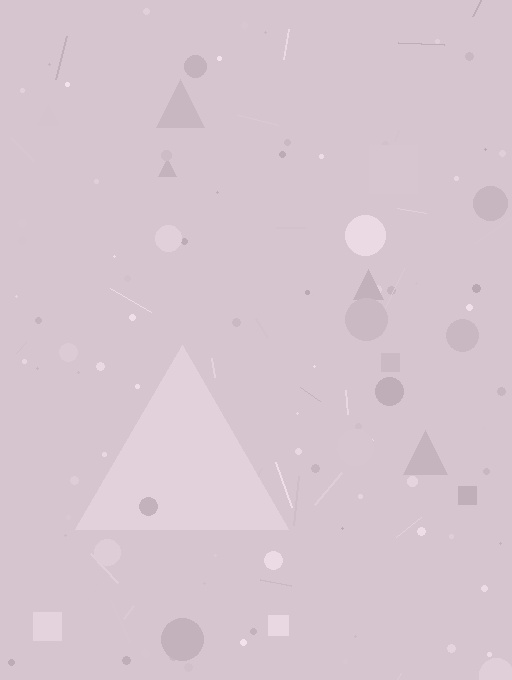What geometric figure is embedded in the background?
A triangle is embedded in the background.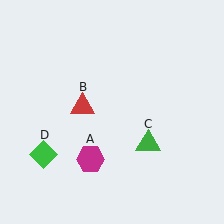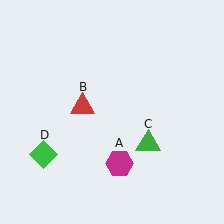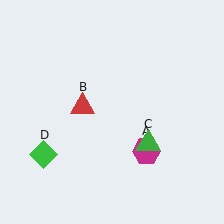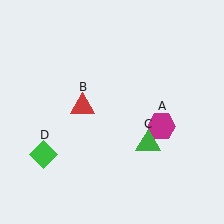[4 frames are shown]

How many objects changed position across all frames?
1 object changed position: magenta hexagon (object A).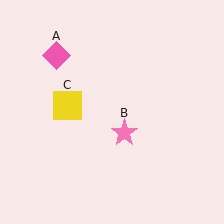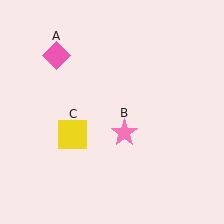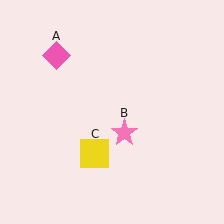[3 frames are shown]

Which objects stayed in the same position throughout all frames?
Pink diamond (object A) and pink star (object B) remained stationary.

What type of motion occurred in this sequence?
The yellow square (object C) rotated counterclockwise around the center of the scene.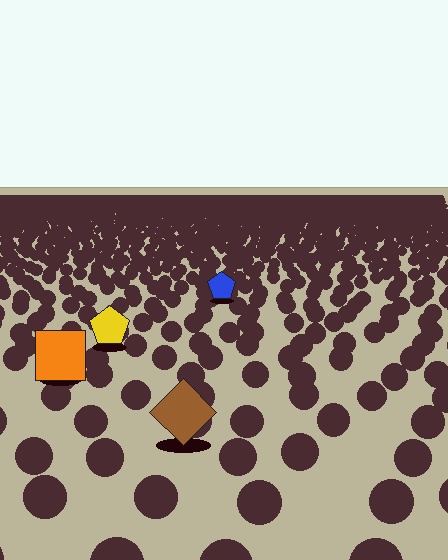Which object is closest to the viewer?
The brown diamond is closest. The texture marks near it are larger and more spread out.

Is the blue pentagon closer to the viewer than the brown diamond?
No. The brown diamond is closer — you can tell from the texture gradient: the ground texture is coarser near it.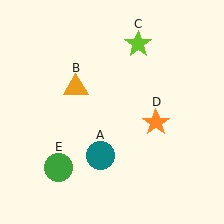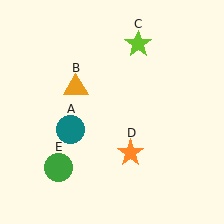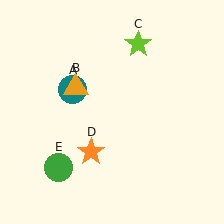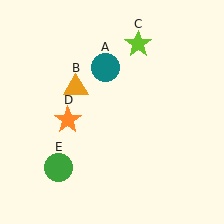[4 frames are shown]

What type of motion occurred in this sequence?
The teal circle (object A), orange star (object D) rotated clockwise around the center of the scene.